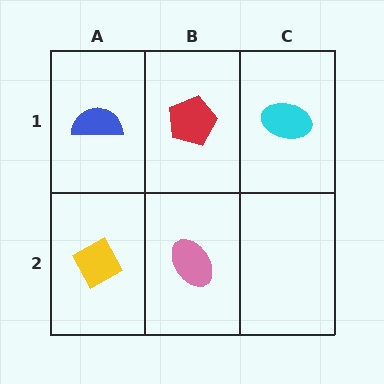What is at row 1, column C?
A cyan ellipse.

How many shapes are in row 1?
3 shapes.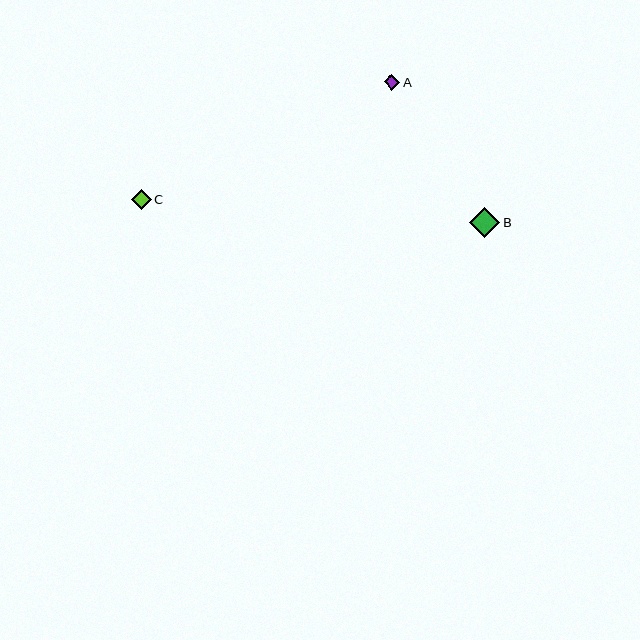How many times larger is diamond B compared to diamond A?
Diamond B is approximately 1.9 times the size of diamond A.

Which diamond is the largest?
Diamond B is the largest with a size of approximately 30 pixels.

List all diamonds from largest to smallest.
From largest to smallest: B, C, A.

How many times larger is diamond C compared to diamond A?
Diamond C is approximately 1.3 times the size of diamond A.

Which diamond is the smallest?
Diamond A is the smallest with a size of approximately 15 pixels.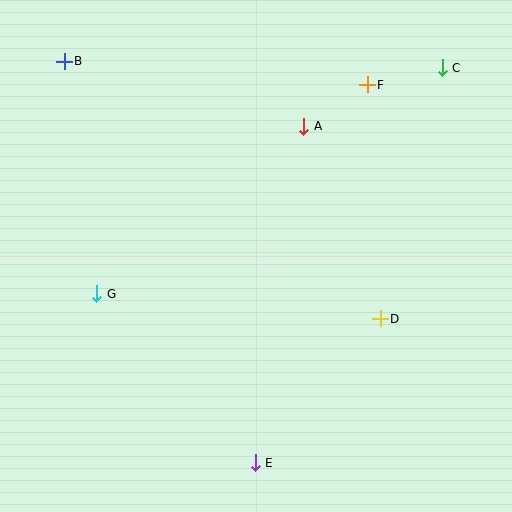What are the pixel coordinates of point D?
Point D is at (380, 319).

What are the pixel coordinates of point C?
Point C is at (442, 68).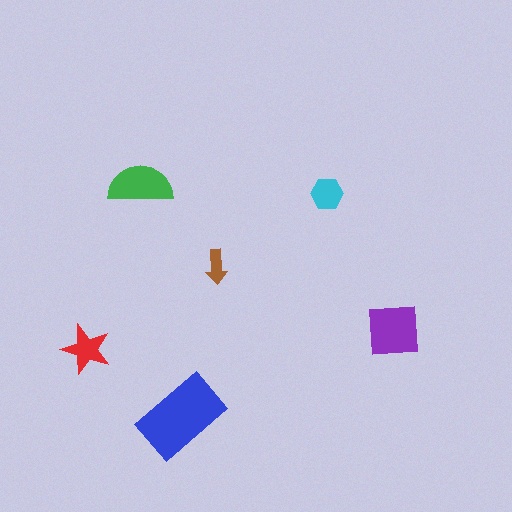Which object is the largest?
The blue rectangle.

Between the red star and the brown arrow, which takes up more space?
The red star.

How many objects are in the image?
There are 6 objects in the image.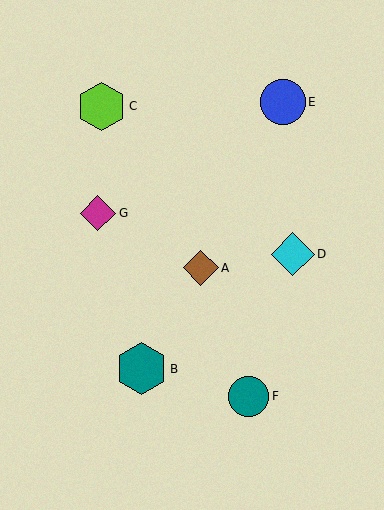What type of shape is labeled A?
Shape A is a brown diamond.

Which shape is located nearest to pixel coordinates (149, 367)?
The teal hexagon (labeled B) at (141, 369) is nearest to that location.